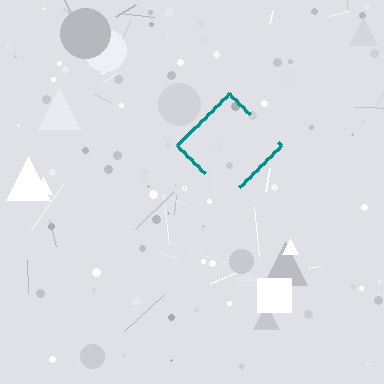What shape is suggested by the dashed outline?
The dashed outline suggests a diamond.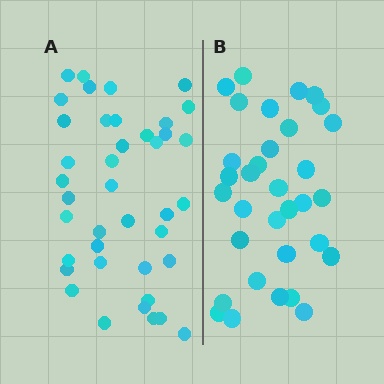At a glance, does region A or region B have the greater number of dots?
Region A (the left region) has more dots.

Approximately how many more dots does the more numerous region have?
Region A has roughly 8 or so more dots than region B.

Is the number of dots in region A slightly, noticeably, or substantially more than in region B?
Region A has only slightly more — the two regions are fairly close. The ratio is roughly 1.2 to 1.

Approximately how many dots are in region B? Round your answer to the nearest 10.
About 30 dots. (The exact count is 33, which rounds to 30.)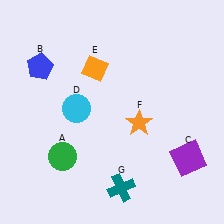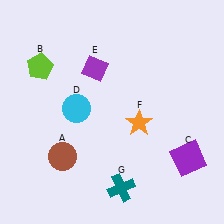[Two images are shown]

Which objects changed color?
A changed from green to brown. B changed from blue to lime. E changed from orange to purple.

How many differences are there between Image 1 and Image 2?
There are 3 differences between the two images.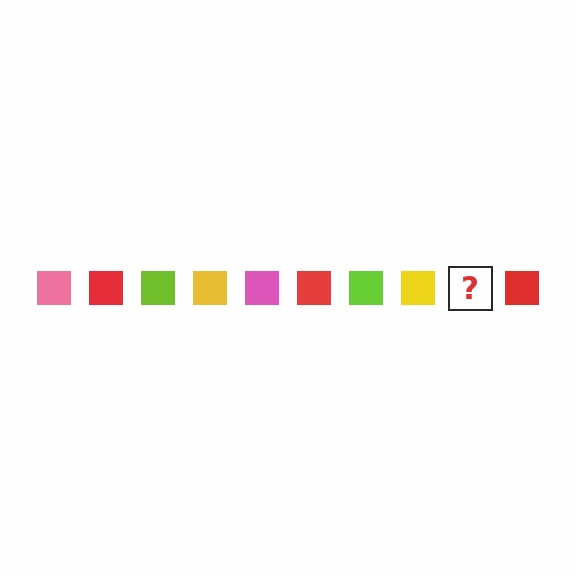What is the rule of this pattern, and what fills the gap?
The rule is that the pattern cycles through pink, red, lime, yellow squares. The gap should be filled with a pink square.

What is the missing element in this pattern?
The missing element is a pink square.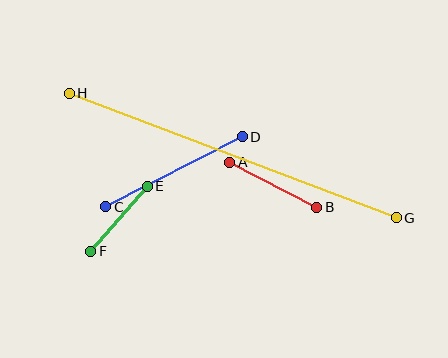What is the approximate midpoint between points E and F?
The midpoint is at approximately (119, 219) pixels.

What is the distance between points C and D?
The distance is approximately 154 pixels.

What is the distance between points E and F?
The distance is approximately 86 pixels.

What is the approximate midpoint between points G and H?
The midpoint is at approximately (233, 156) pixels.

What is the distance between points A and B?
The distance is approximately 98 pixels.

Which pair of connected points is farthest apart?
Points G and H are farthest apart.